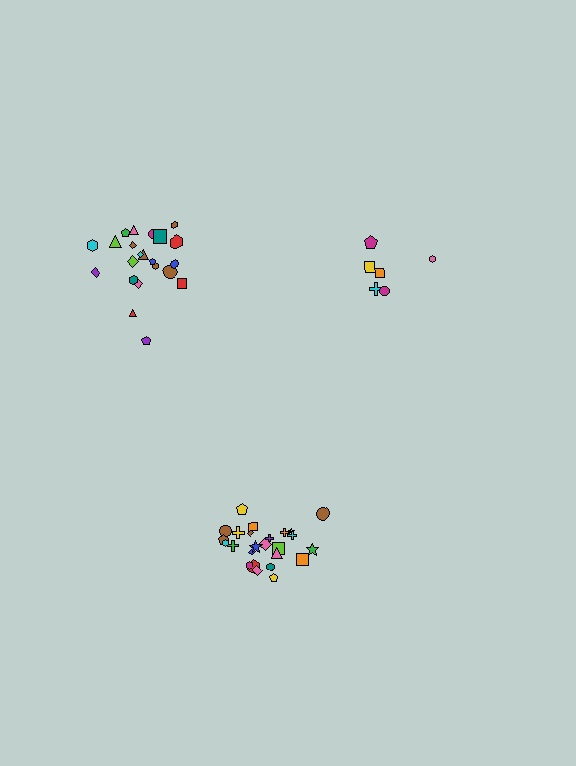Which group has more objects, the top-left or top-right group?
The top-left group.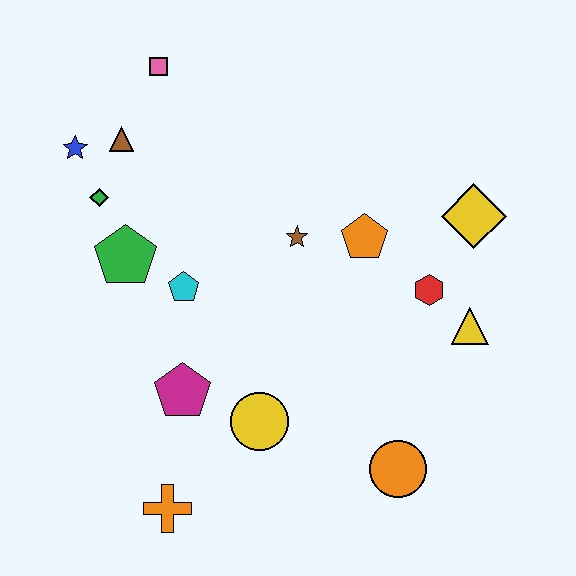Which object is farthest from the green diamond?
The orange circle is farthest from the green diamond.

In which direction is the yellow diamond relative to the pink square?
The yellow diamond is to the right of the pink square.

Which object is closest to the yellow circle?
The magenta pentagon is closest to the yellow circle.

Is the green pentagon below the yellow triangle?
No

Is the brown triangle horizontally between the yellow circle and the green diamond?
Yes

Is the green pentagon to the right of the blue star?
Yes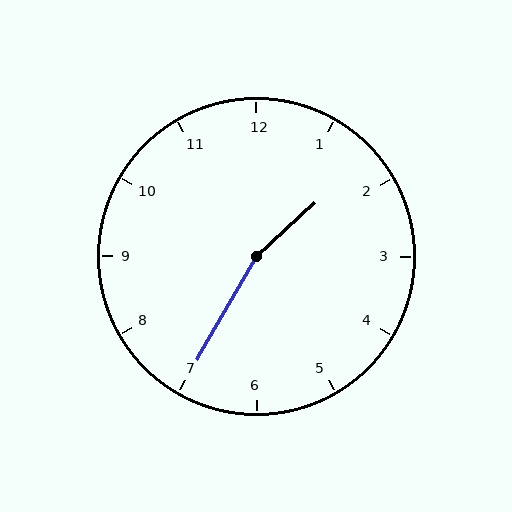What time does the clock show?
1:35.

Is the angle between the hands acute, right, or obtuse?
It is obtuse.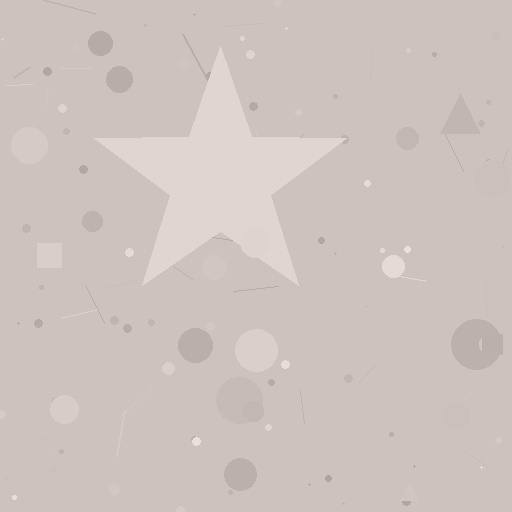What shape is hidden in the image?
A star is hidden in the image.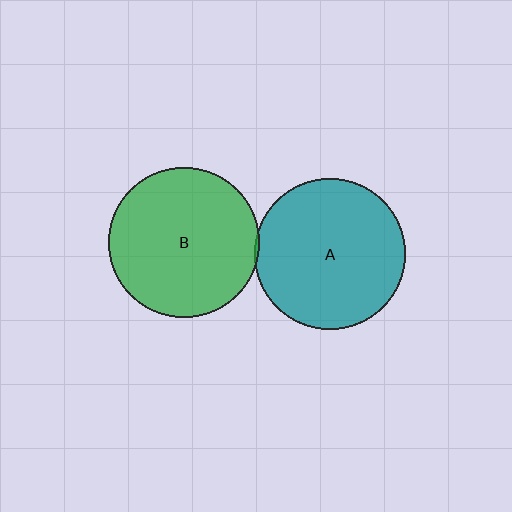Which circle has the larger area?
Circle A (teal).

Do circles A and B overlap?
Yes.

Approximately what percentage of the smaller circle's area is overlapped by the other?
Approximately 5%.